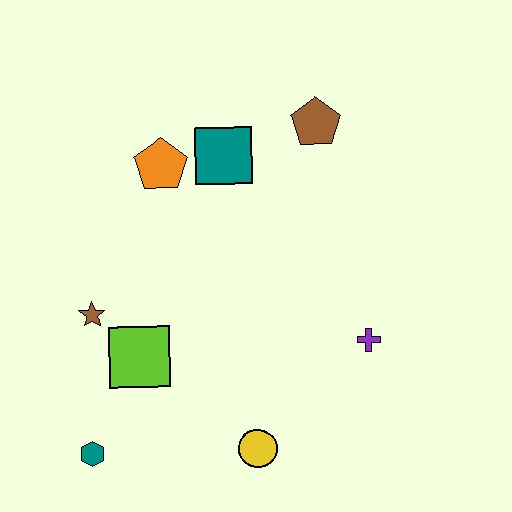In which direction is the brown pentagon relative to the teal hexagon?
The brown pentagon is above the teal hexagon.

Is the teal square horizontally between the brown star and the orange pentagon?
No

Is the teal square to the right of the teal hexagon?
Yes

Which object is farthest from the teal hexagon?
The brown pentagon is farthest from the teal hexagon.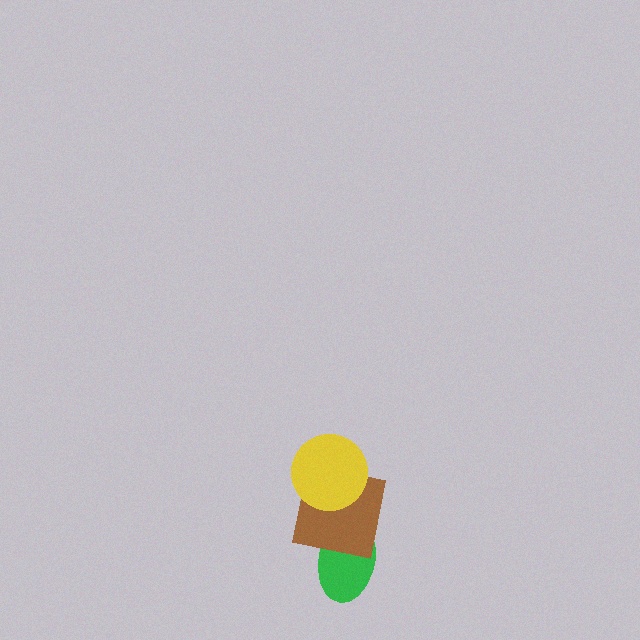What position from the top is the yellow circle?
The yellow circle is 1st from the top.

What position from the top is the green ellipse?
The green ellipse is 3rd from the top.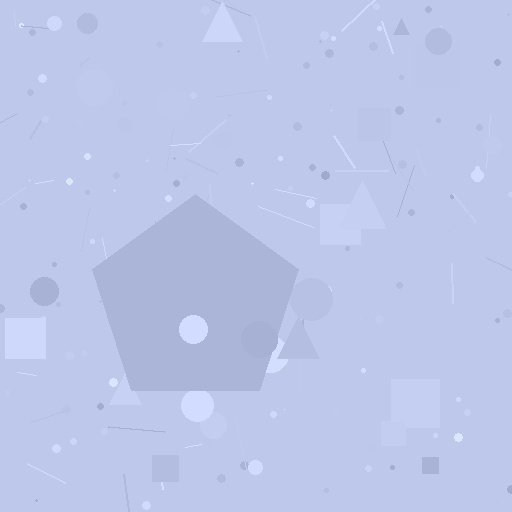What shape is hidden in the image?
A pentagon is hidden in the image.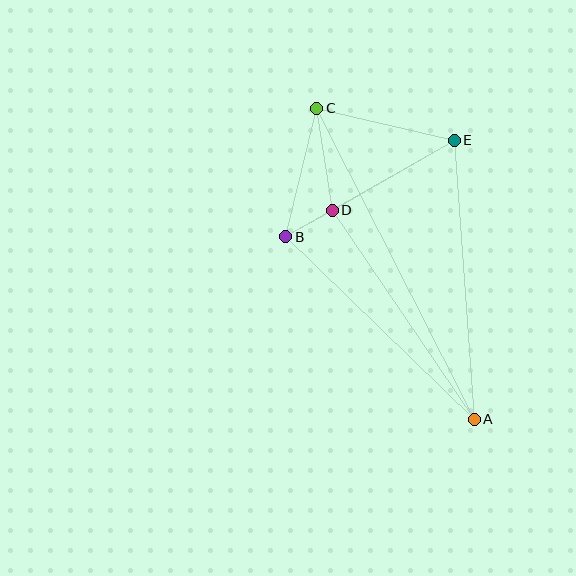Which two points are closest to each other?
Points B and D are closest to each other.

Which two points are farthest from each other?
Points A and C are farthest from each other.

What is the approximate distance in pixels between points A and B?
The distance between A and B is approximately 262 pixels.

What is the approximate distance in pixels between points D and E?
The distance between D and E is approximately 141 pixels.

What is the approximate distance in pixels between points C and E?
The distance between C and E is approximately 141 pixels.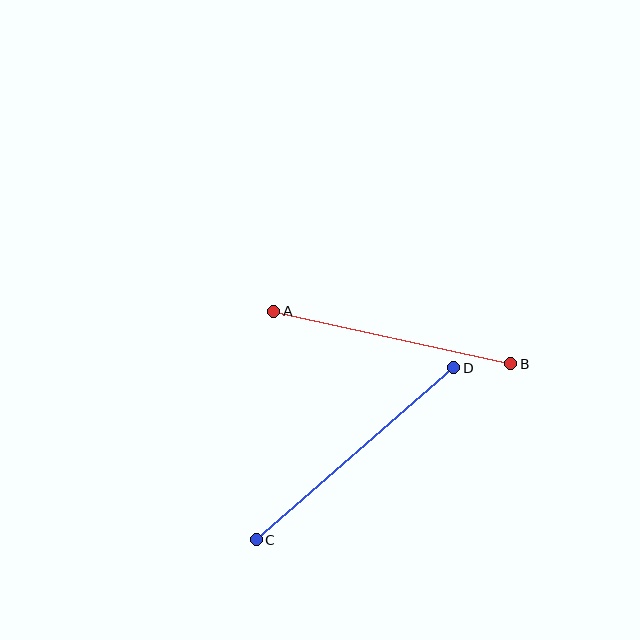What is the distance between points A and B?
The distance is approximately 243 pixels.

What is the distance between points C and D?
The distance is approximately 262 pixels.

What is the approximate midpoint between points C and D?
The midpoint is at approximately (355, 454) pixels.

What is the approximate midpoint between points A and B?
The midpoint is at approximately (392, 337) pixels.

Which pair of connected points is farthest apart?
Points C and D are farthest apart.